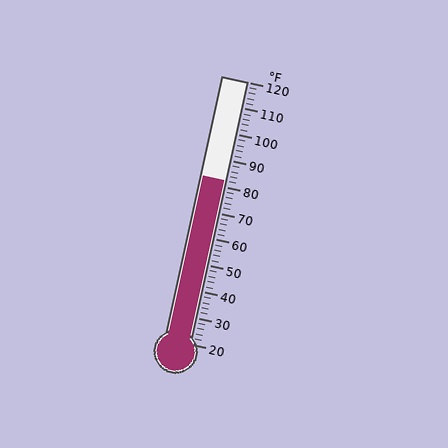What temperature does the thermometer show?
The thermometer shows approximately 82°F.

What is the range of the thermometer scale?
The thermometer scale ranges from 20°F to 120°F.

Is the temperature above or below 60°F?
The temperature is above 60°F.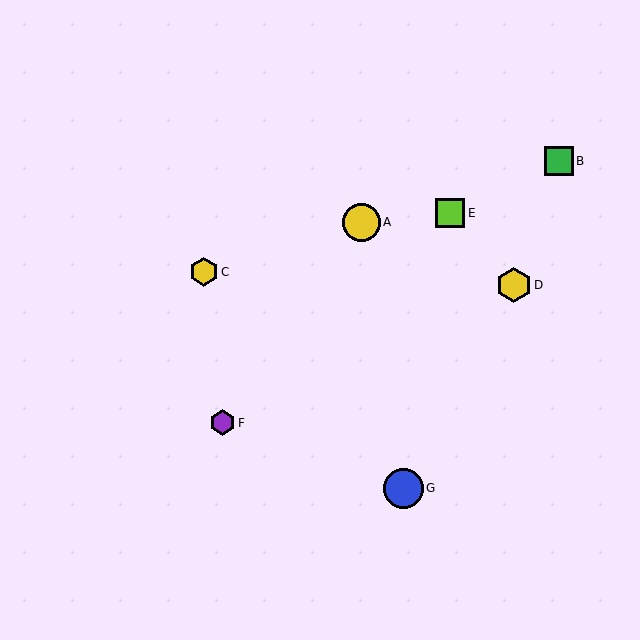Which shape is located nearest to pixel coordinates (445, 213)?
The lime square (labeled E) at (450, 213) is nearest to that location.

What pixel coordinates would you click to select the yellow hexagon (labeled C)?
Click at (204, 272) to select the yellow hexagon C.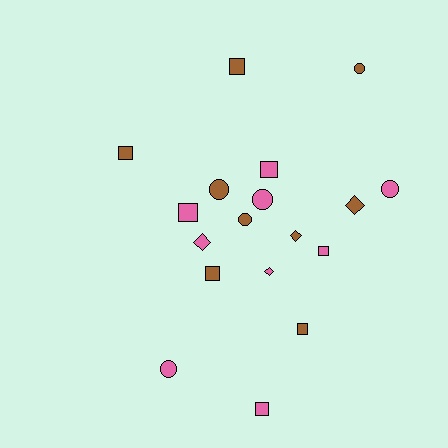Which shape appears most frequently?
Square, with 8 objects.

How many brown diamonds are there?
There are 2 brown diamonds.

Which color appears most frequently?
Pink, with 9 objects.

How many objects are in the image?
There are 18 objects.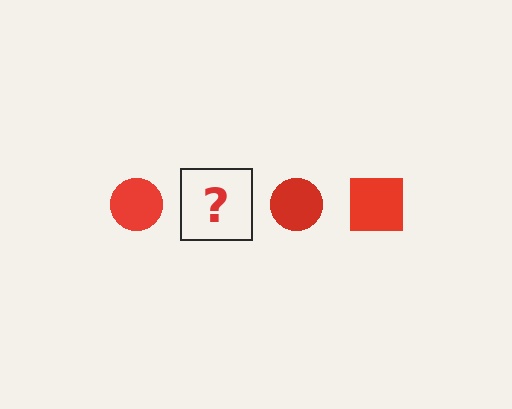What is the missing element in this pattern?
The missing element is a red square.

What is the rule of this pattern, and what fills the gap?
The rule is that the pattern cycles through circle, square shapes in red. The gap should be filled with a red square.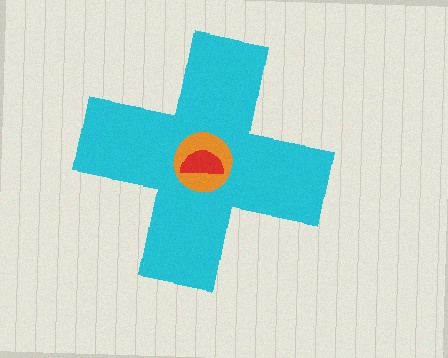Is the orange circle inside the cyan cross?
Yes.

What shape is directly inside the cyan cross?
The orange circle.